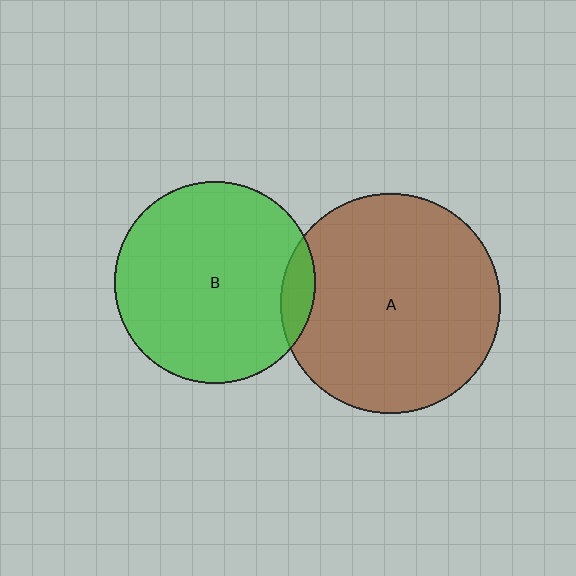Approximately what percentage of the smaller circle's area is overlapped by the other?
Approximately 10%.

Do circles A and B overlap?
Yes.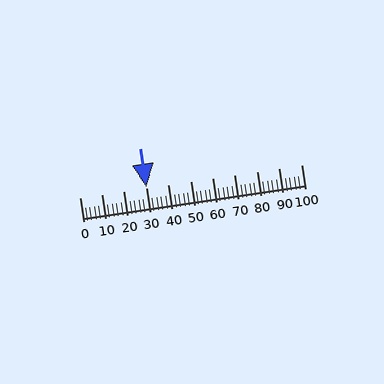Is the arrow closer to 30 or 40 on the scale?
The arrow is closer to 30.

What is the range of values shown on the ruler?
The ruler shows values from 0 to 100.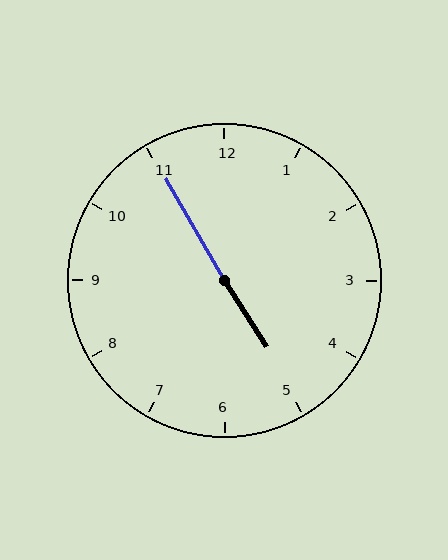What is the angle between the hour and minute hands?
Approximately 178 degrees.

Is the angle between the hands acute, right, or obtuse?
It is obtuse.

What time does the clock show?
4:55.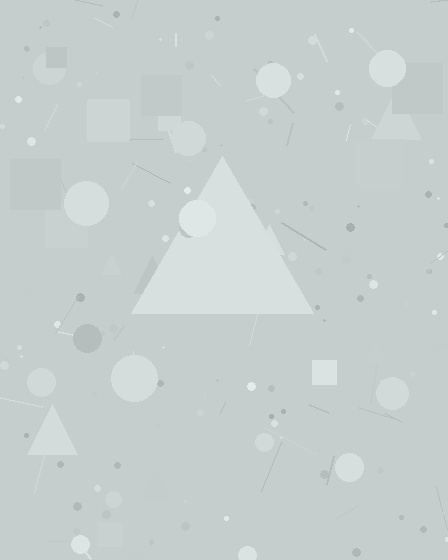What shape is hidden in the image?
A triangle is hidden in the image.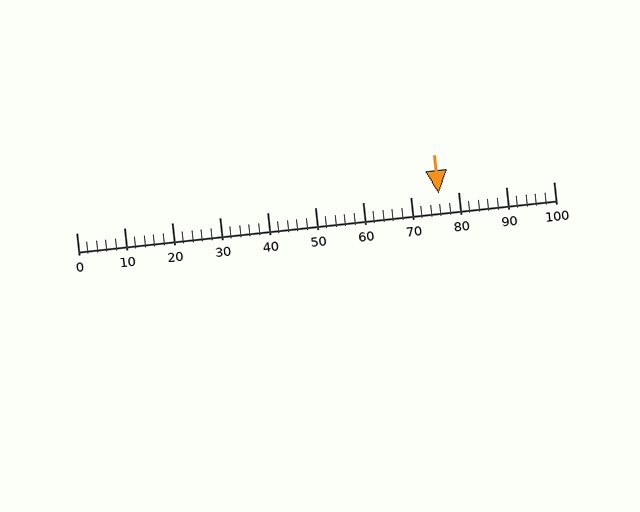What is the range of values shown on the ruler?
The ruler shows values from 0 to 100.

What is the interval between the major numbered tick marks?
The major tick marks are spaced 10 units apart.